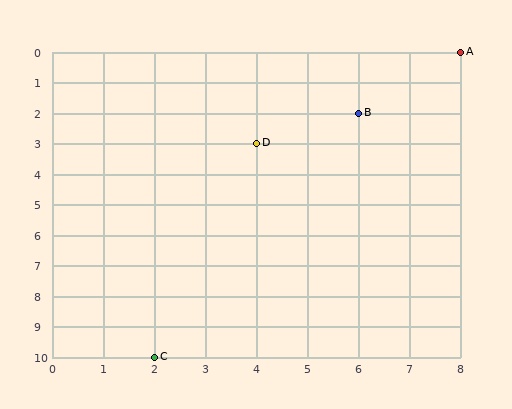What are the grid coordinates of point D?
Point D is at grid coordinates (4, 3).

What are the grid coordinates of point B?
Point B is at grid coordinates (6, 2).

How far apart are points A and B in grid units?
Points A and B are 2 columns and 2 rows apart (about 2.8 grid units diagonally).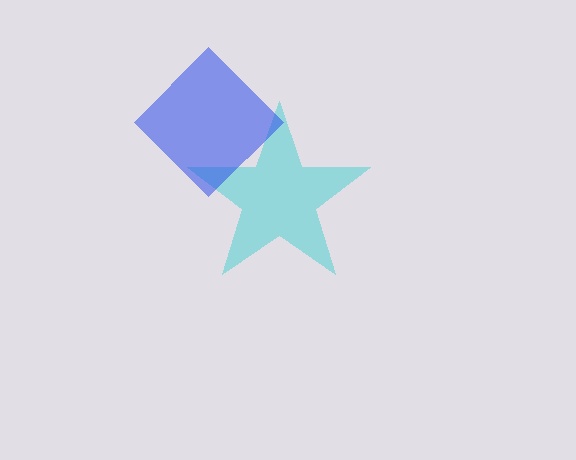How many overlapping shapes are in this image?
There are 2 overlapping shapes in the image.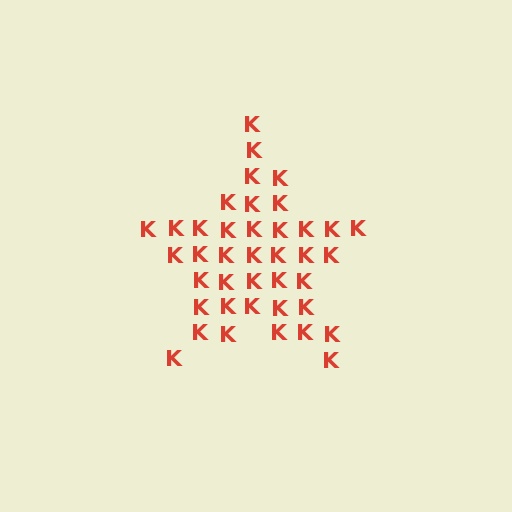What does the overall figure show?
The overall figure shows a star.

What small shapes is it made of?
It is made of small letter K's.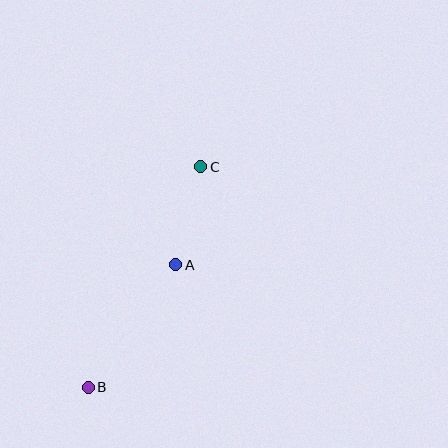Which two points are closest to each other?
Points A and C are closest to each other.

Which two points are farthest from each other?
Points B and C are farthest from each other.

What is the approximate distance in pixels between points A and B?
The distance between A and B is approximately 151 pixels.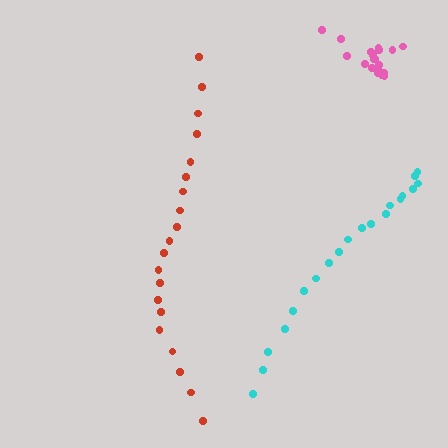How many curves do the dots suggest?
There are 3 distinct paths.